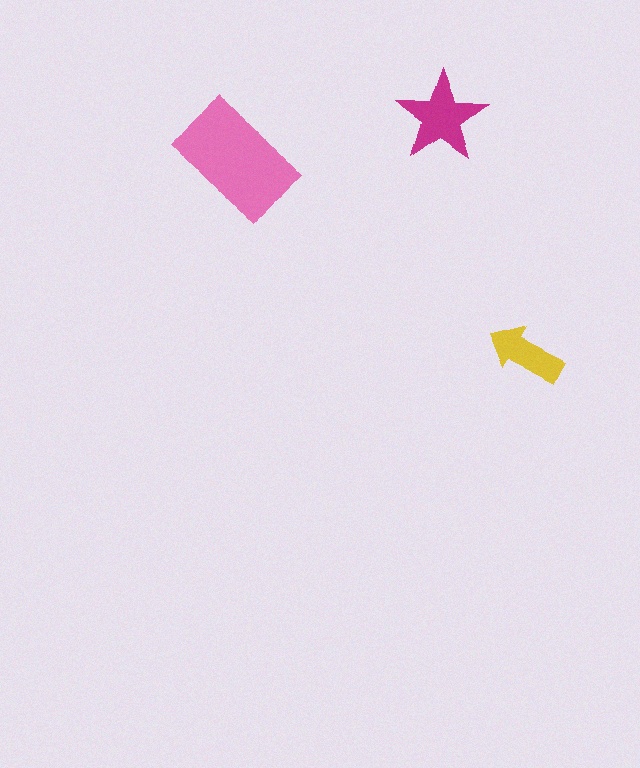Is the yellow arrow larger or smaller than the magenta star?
Smaller.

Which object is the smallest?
The yellow arrow.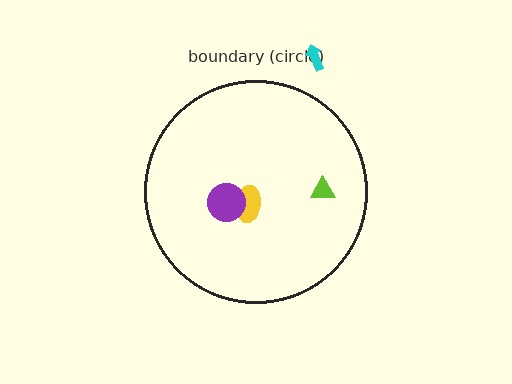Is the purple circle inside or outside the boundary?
Inside.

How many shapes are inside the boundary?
3 inside, 1 outside.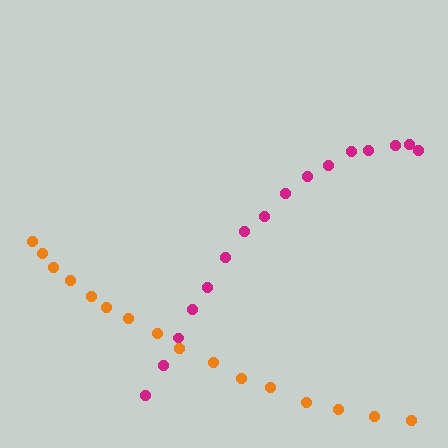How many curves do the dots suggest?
There are 2 distinct paths.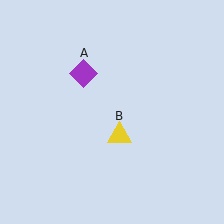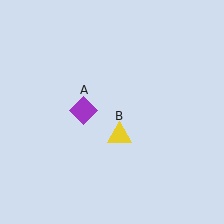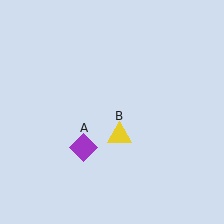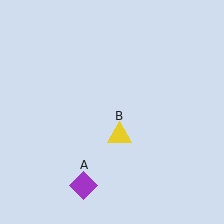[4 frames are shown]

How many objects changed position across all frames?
1 object changed position: purple diamond (object A).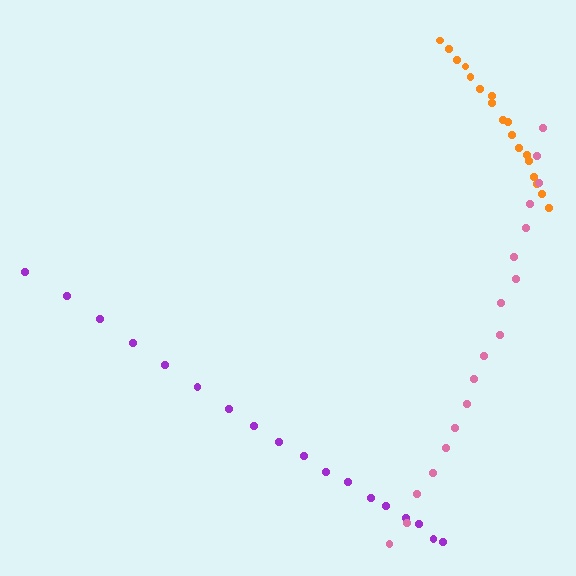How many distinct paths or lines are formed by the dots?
There are 3 distinct paths.